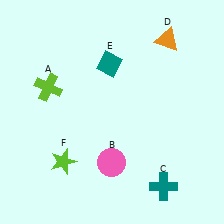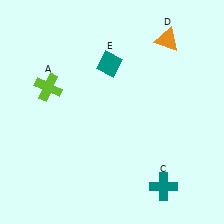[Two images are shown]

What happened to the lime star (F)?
The lime star (F) was removed in Image 2. It was in the bottom-left area of Image 1.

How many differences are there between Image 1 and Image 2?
There are 2 differences between the two images.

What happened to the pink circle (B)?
The pink circle (B) was removed in Image 2. It was in the bottom-left area of Image 1.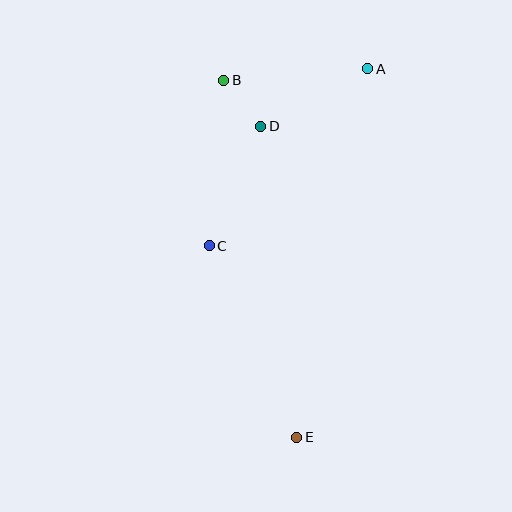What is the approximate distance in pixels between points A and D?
The distance between A and D is approximately 121 pixels.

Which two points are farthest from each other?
Points A and E are farthest from each other.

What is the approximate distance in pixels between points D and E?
The distance between D and E is approximately 313 pixels.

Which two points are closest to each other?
Points B and D are closest to each other.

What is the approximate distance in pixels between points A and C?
The distance between A and C is approximately 238 pixels.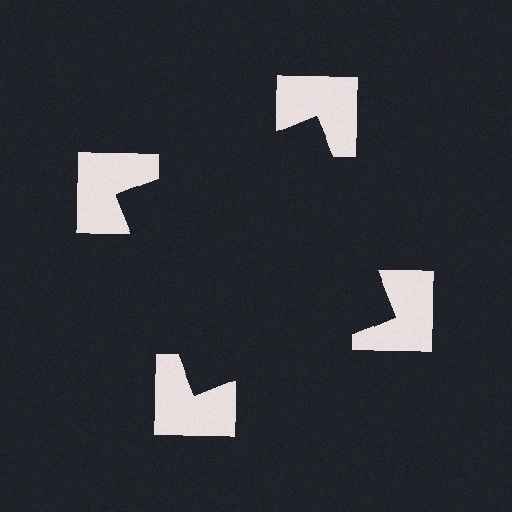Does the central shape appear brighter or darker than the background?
It typically appears slightly darker than the background, even though no actual brightness change is drawn.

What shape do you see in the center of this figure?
An illusory square — its edges are inferred from the aligned wedge cuts in the notched squares, not physically drawn.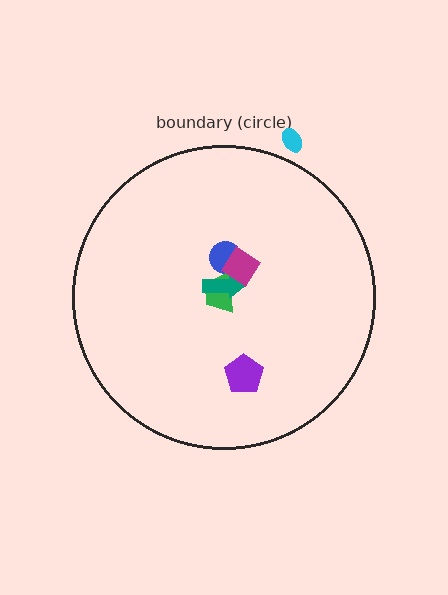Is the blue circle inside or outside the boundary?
Inside.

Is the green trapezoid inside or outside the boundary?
Inside.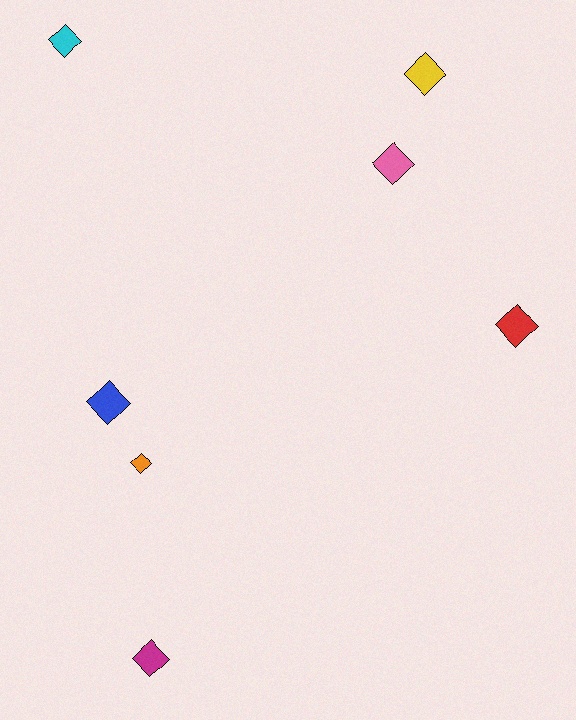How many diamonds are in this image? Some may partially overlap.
There are 7 diamonds.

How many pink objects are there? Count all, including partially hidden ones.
There is 1 pink object.